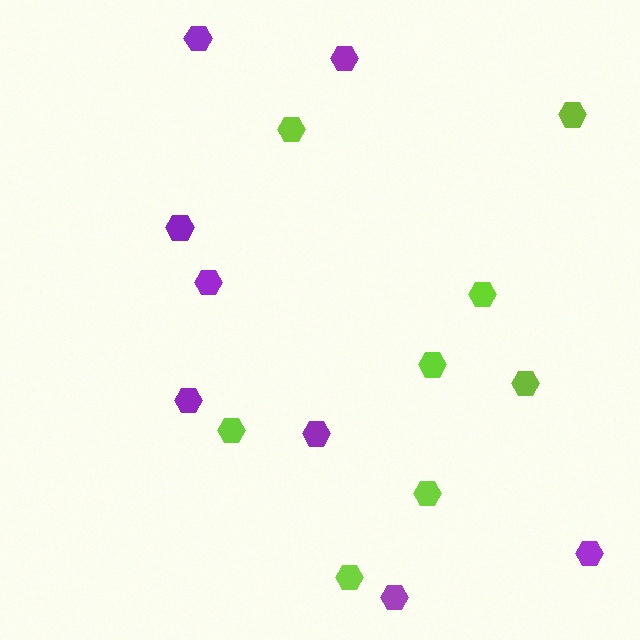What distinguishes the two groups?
There are 2 groups: one group of purple hexagons (8) and one group of lime hexagons (8).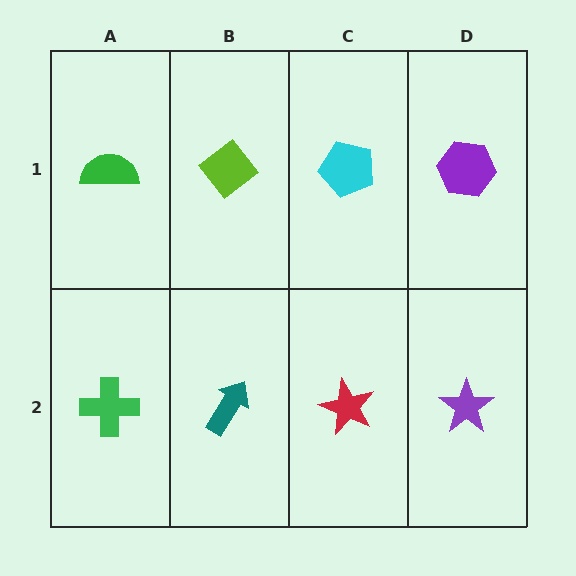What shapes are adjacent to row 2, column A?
A green semicircle (row 1, column A), a teal arrow (row 2, column B).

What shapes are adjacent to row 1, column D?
A purple star (row 2, column D), a cyan pentagon (row 1, column C).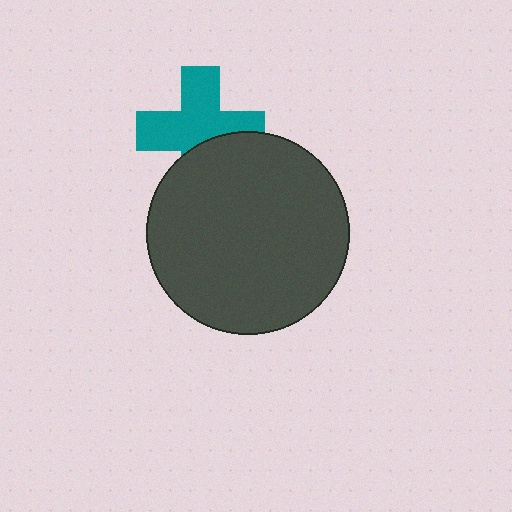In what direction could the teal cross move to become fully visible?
The teal cross could move up. That would shift it out from behind the dark gray circle entirely.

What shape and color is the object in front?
The object in front is a dark gray circle.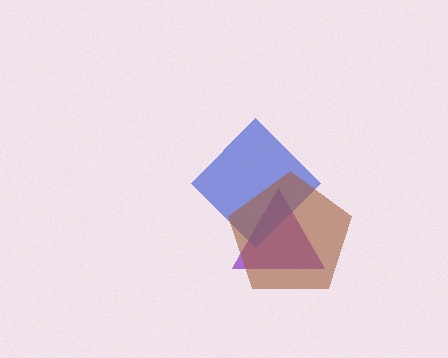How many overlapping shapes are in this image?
There are 3 overlapping shapes in the image.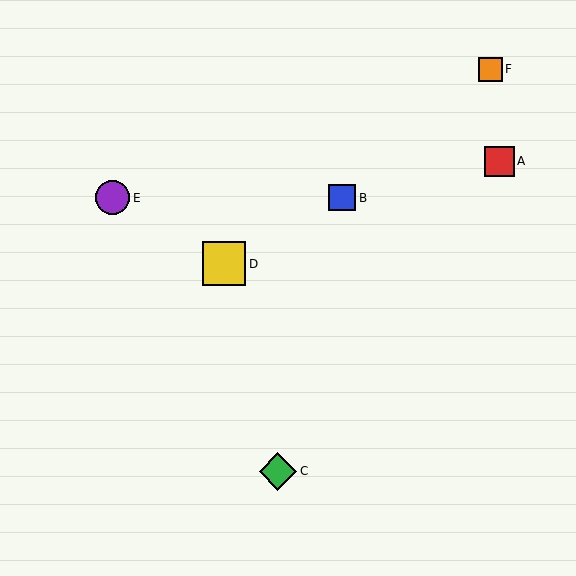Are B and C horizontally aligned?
No, B is at y≈198 and C is at y≈471.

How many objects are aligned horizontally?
2 objects (B, E) are aligned horizontally.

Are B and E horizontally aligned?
Yes, both are at y≈198.